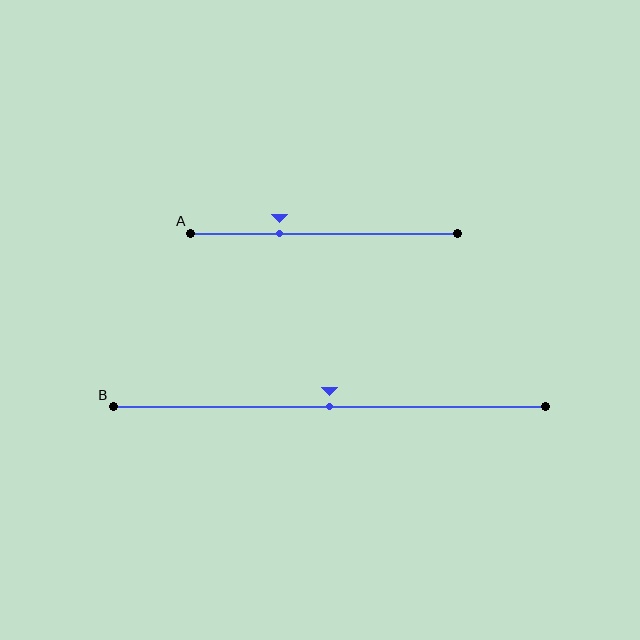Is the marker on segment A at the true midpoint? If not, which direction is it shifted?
No, the marker on segment A is shifted to the left by about 17% of the segment length.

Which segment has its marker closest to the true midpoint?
Segment B has its marker closest to the true midpoint.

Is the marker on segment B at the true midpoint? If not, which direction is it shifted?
Yes, the marker on segment B is at the true midpoint.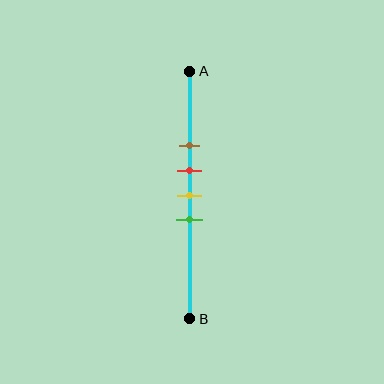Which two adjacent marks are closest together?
The red and yellow marks are the closest adjacent pair.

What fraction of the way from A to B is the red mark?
The red mark is approximately 40% (0.4) of the way from A to B.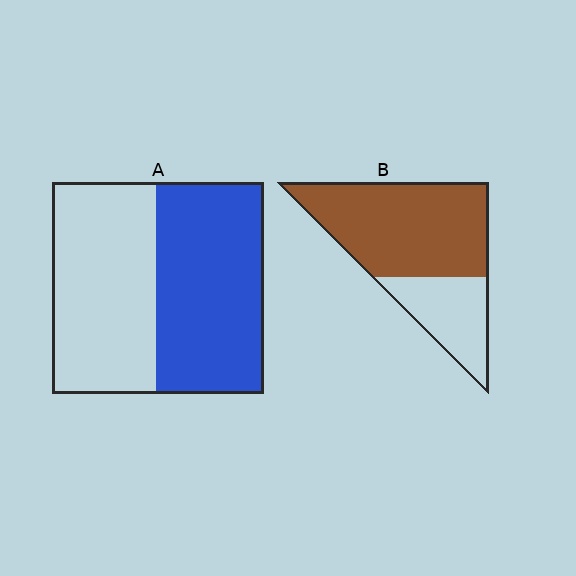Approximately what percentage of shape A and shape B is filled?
A is approximately 50% and B is approximately 70%.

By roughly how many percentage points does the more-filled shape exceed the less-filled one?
By roughly 20 percentage points (B over A).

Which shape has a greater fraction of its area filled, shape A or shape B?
Shape B.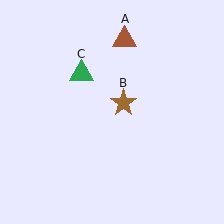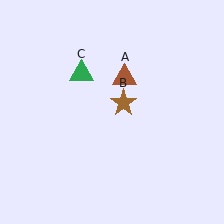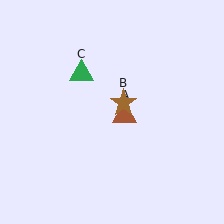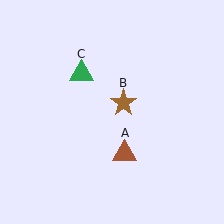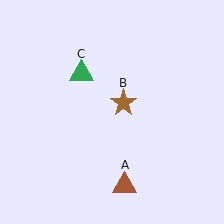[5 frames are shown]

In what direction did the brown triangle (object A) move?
The brown triangle (object A) moved down.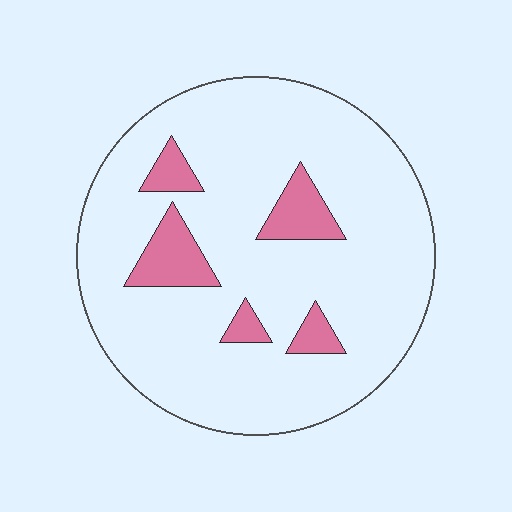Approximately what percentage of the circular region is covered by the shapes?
Approximately 15%.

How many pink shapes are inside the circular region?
5.